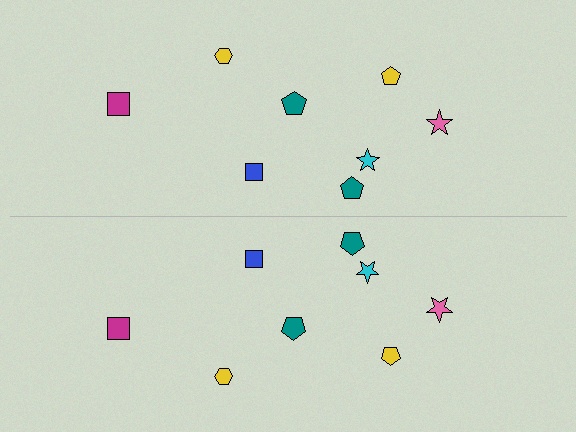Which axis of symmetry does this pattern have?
The pattern has a horizontal axis of symmetry running through the center of the image.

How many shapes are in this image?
There are 16 shapes in this image.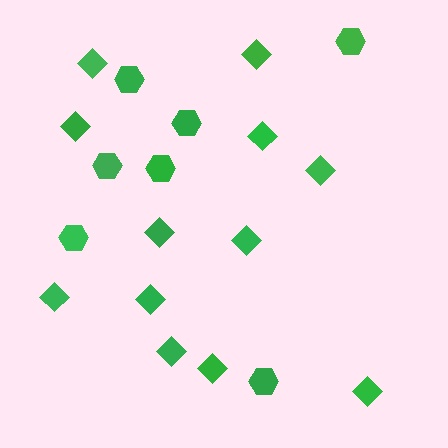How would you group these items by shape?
There are 2 groups: one group of diamonds (12) and one group of hexagons (7).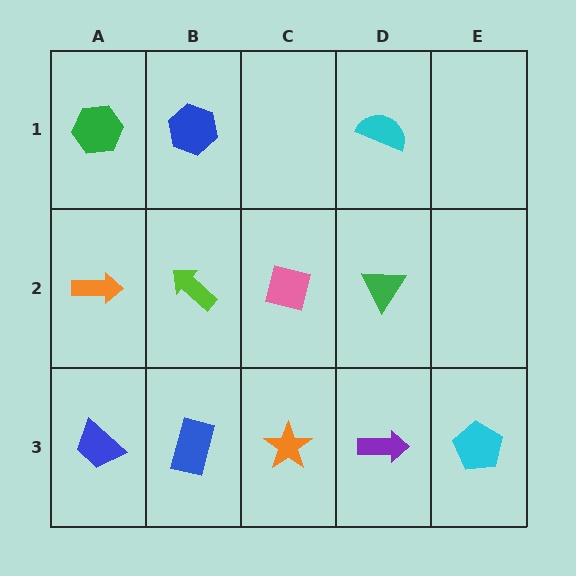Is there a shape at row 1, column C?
No, that cell is empty.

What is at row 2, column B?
A lime arrow.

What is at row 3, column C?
An orange star.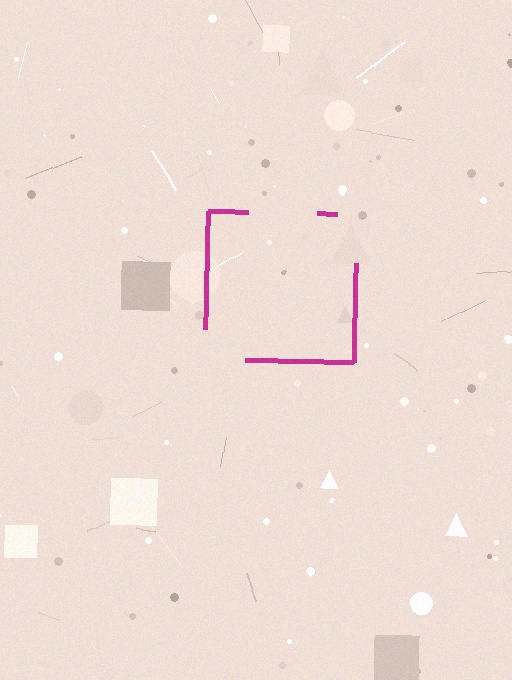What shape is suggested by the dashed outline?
The dashed outline suggests a square.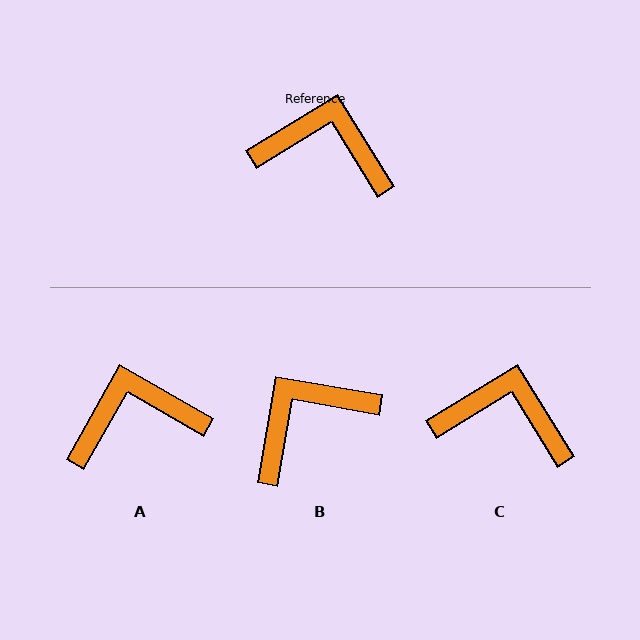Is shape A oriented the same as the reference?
No, it is off by about 29 degrees.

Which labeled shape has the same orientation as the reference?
C.